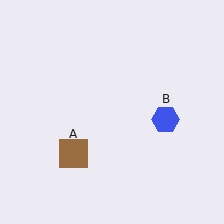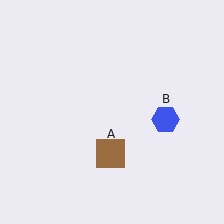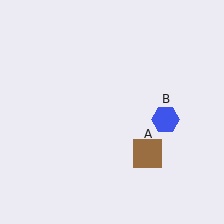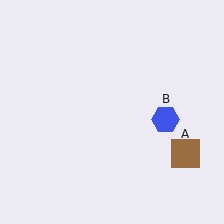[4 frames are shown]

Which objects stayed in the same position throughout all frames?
Blue hexagon (object B) remained stationary.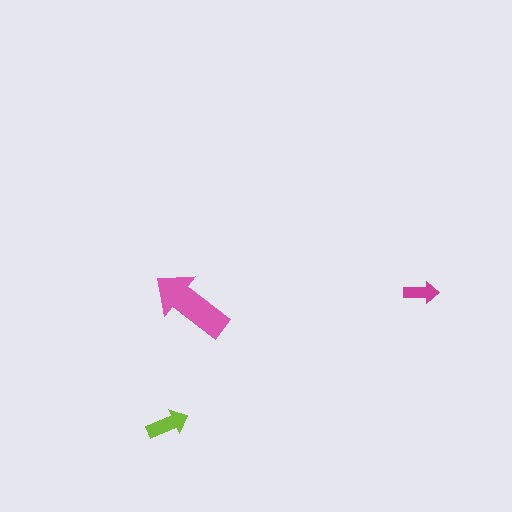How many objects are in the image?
There are 3 objects in the image.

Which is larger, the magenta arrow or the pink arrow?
The pink one.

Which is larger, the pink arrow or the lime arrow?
The pink one.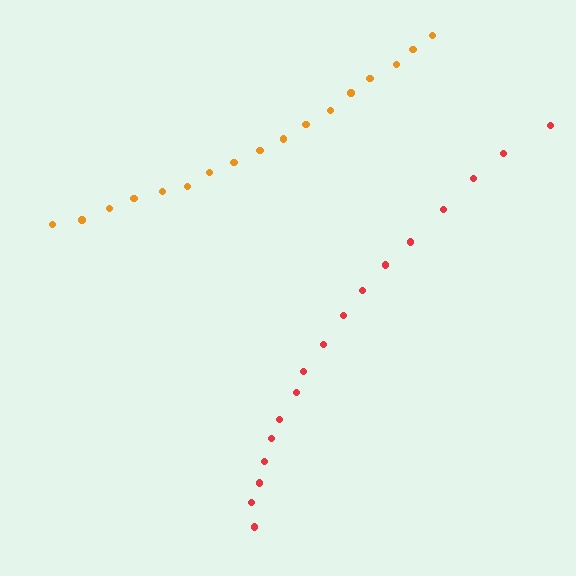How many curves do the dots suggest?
There are 2 distinct paths.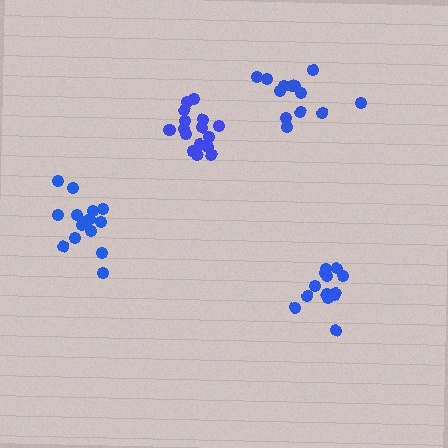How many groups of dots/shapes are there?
There are 4 groups.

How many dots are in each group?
Group 1: 13 dots, Group 2: 17 dots, Group 3: 13 dots, Group 4: 15 dots (58 total).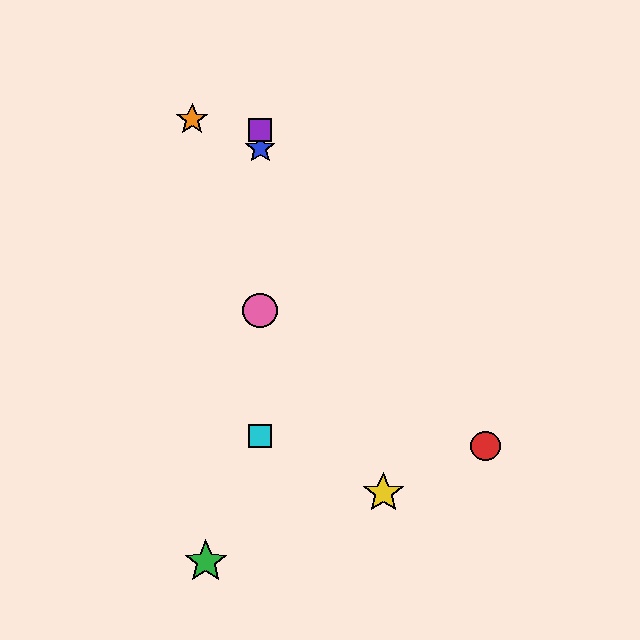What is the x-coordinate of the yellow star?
The yellow star is at x≈383.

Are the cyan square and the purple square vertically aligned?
Yes, both are at x≈260.